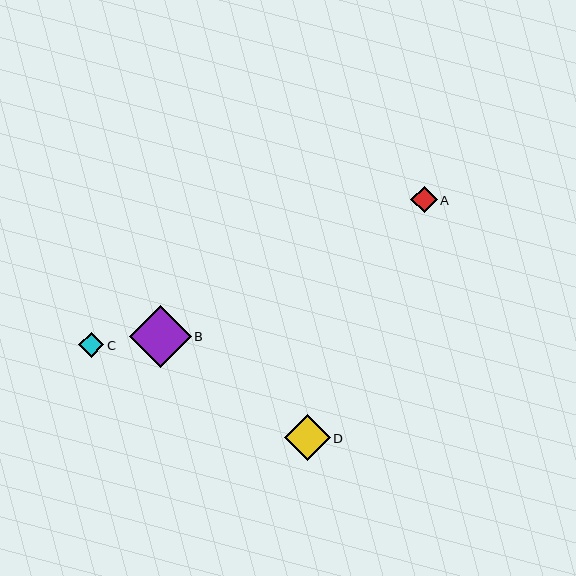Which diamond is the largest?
Diamond B is the largest with a size of approximately 62 pixels.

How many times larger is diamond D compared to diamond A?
Diamond D is approximately 1.7 times the size of diamond A.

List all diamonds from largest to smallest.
From largest to smallest: B, D, A, C.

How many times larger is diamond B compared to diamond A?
Diamond B is approximately 2.3 times the size of diamond A.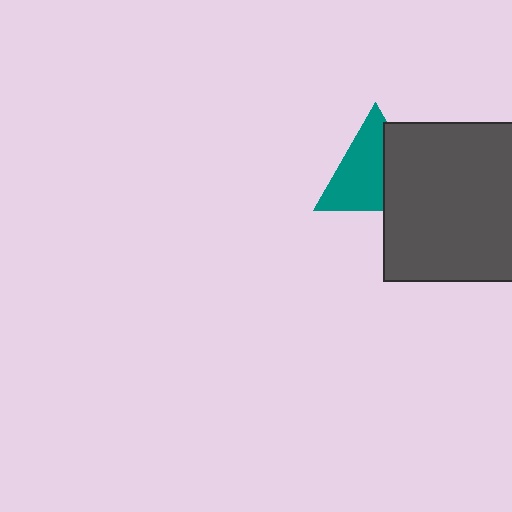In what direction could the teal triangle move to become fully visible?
The teal triangle could move left. That would shift it out from behind the dark gray rectangle entirely.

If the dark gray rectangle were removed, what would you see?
You would see the complete teal triangle.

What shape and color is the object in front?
The object in front is a dark gray rectangle.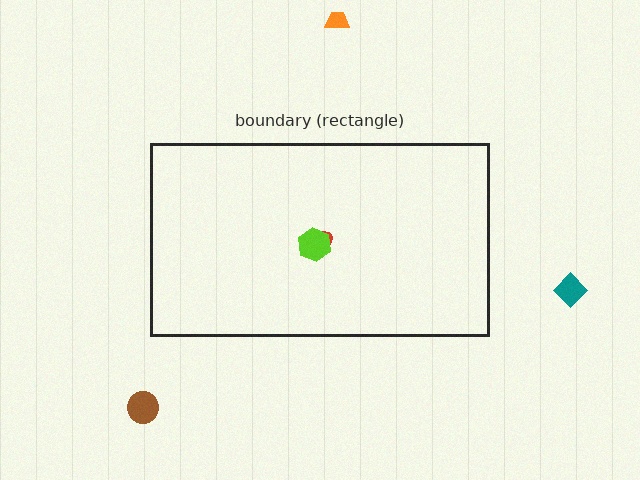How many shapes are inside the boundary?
2 inside, 3 outside.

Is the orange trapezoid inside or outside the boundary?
Outside.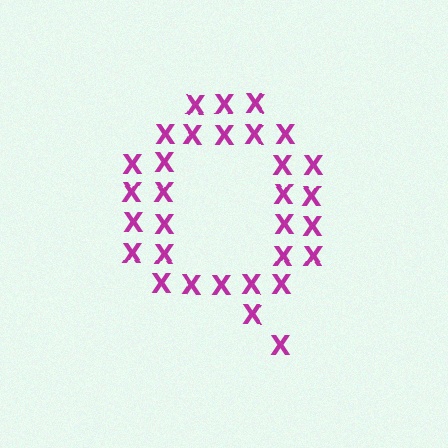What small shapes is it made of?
It is made of small letter X's.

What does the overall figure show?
The overall figure shows the letter Q.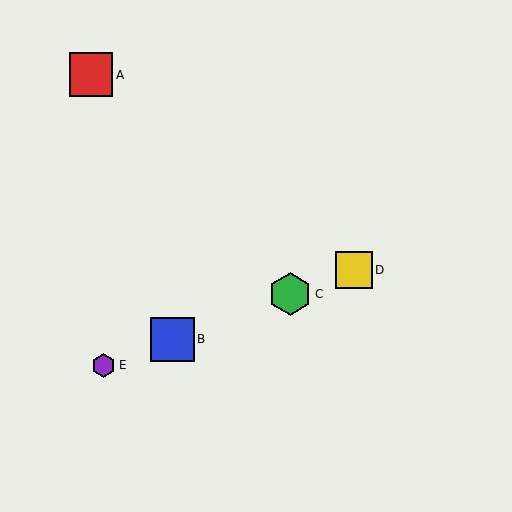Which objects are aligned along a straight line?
Objects B, C, D, E are aligned along a straight line.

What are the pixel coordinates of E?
Object E is at (104, 365).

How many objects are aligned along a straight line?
4 objects (B, C, D, E) are aligned along a straight line.